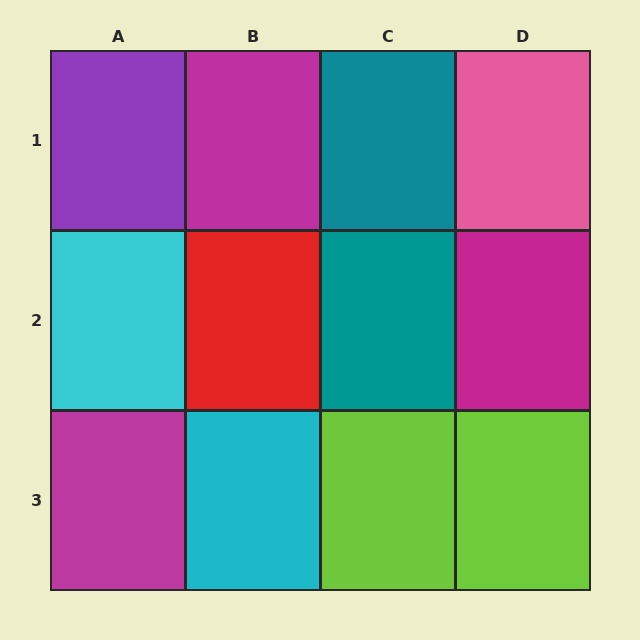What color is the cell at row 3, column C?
Lime.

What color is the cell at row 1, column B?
Magenta.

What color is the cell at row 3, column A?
Magenta.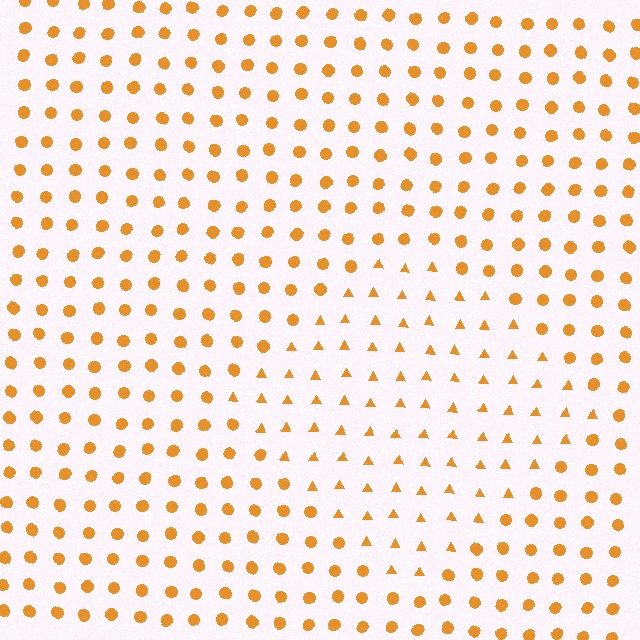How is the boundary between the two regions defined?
The boundary is defined by a change in element shape: triangles inside vs. circles outside. All elements share the same color and spacing.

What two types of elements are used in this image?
The image uses triangles inside the diamond region and circles outside it.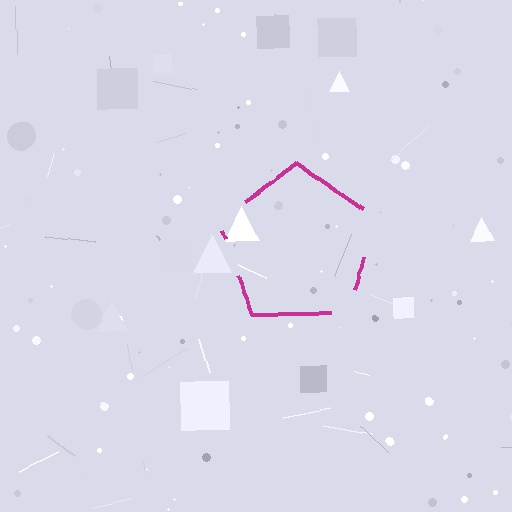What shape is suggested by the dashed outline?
The dashed outline suggests a pentagon.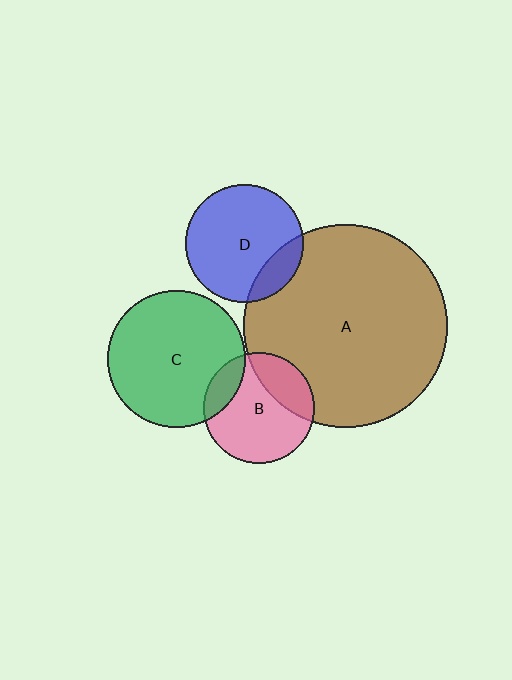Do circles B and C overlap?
Yes.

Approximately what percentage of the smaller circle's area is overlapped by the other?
Approximately 15%.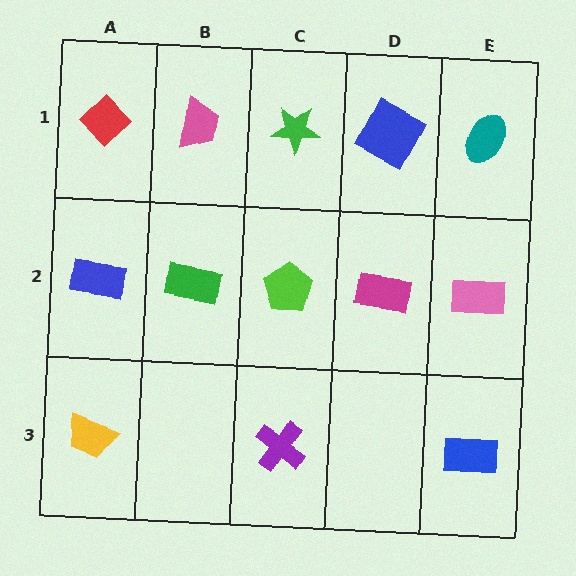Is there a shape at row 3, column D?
No, that cell is empty.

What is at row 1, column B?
A pink trapezoid.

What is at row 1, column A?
A red diamond.